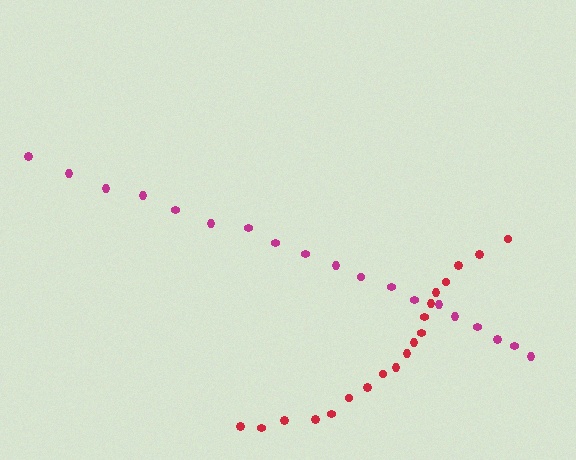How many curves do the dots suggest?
There are 2 distinct paths.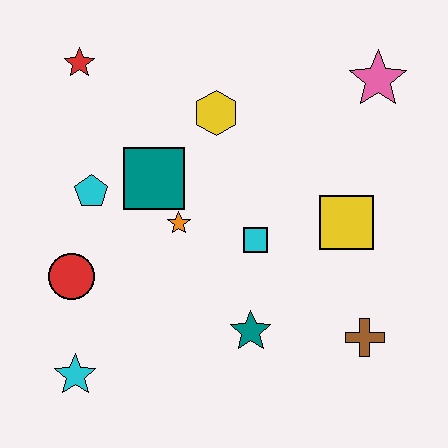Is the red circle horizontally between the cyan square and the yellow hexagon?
No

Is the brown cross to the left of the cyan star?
No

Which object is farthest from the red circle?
The pink star is farthest from the red circle.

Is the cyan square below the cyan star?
No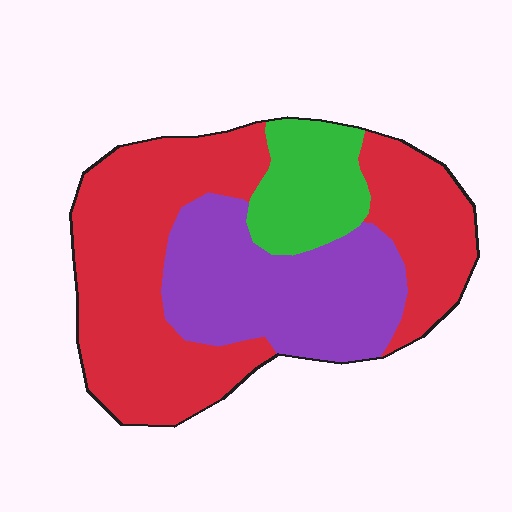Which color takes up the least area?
Green, at roughly 15%.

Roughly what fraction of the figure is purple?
Purple covers roughly 30% of the figure.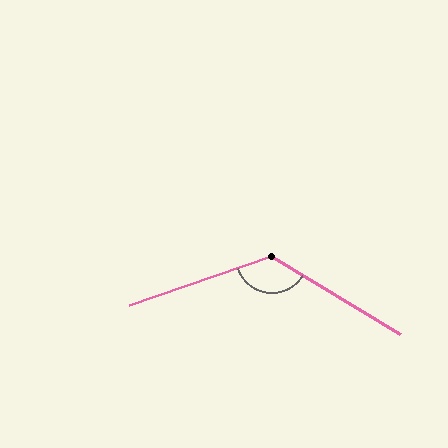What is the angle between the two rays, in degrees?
Approximately 130 degrees.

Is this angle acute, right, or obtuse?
It is obtuse.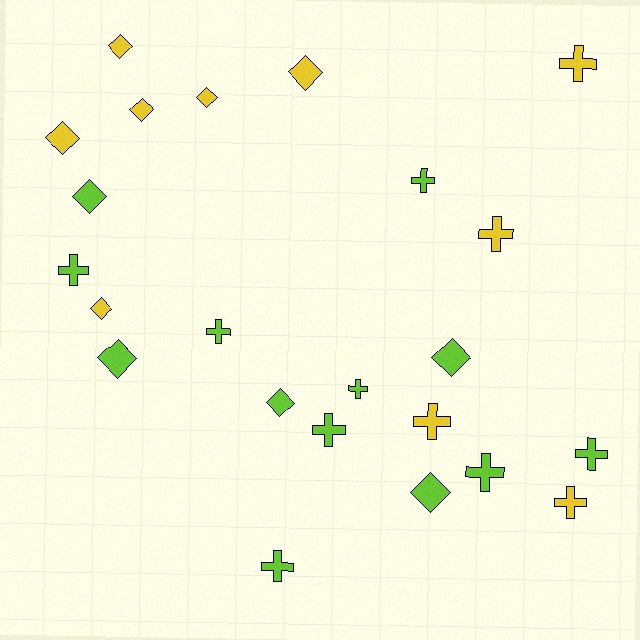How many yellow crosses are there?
There are 4 yellow crosses.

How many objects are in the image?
There are 23 objects.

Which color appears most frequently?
Lime, with 13 objects.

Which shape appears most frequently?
Cross, with 12 objects.